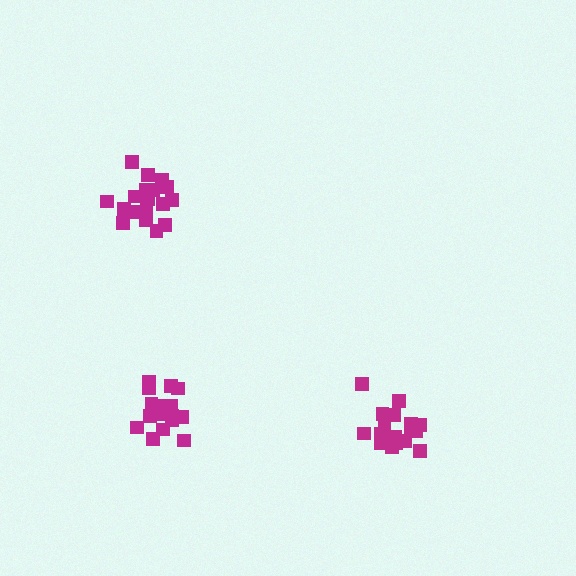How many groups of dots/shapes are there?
There are 3 groups.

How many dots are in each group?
Group 1: 19 dots, Group 2: 18 dots, Group 3: 19 dots (56 total).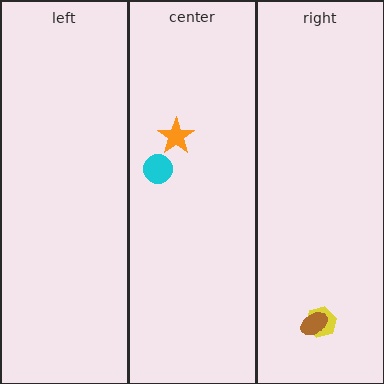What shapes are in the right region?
The yellow hexagon, the brown ellipse.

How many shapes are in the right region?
2.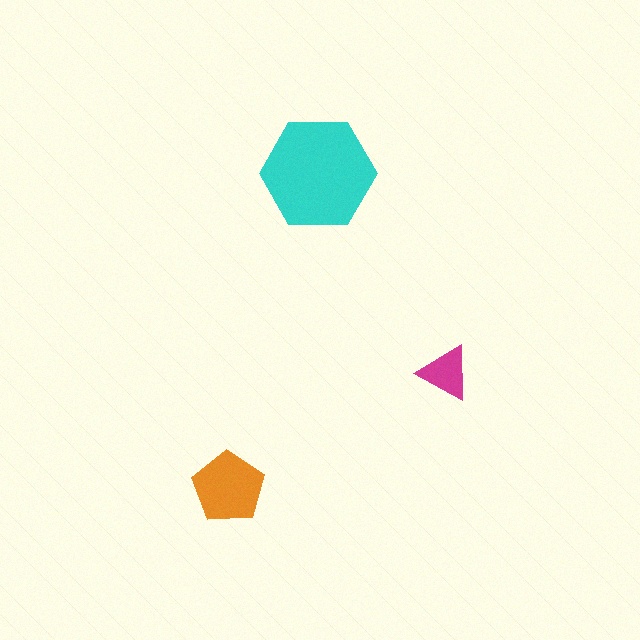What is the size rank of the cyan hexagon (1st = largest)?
1st.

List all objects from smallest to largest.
The magenta triangle, the orange pentagon, the cyan hexagon.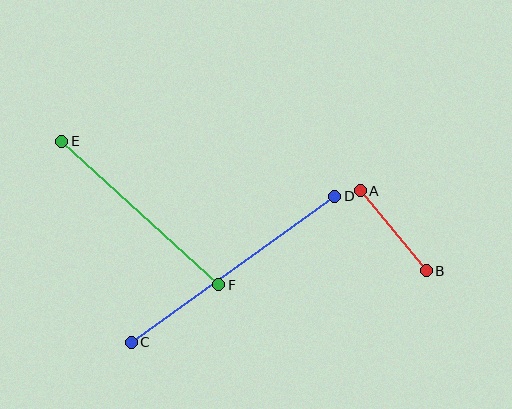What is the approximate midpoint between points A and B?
The midpoint is at approximately (393, 231) pixels.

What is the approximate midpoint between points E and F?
The midpoint is at approximately (140, 213) pixels.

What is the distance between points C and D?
The distance is approximately 251 pixels.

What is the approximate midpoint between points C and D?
The midpoint is at approximately (233, 269) pixels.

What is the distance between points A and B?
The distance is approximately 104 pixels.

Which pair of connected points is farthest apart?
Points C and D are farthest apart.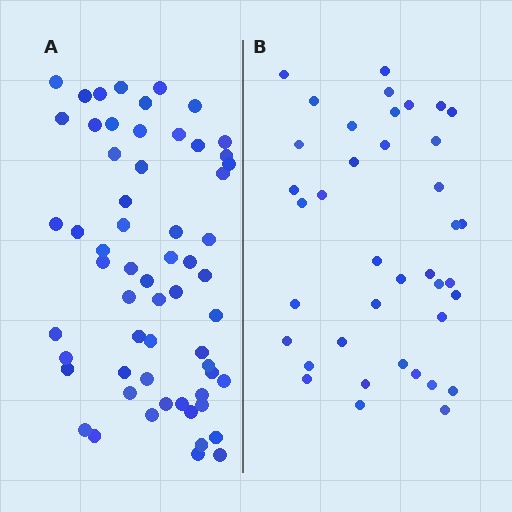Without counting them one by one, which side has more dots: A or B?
Region A (the left region) has more dots.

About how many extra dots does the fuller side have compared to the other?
Region A has approximately 20 more dots than region B.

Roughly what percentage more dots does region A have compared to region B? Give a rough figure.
About 55% more.